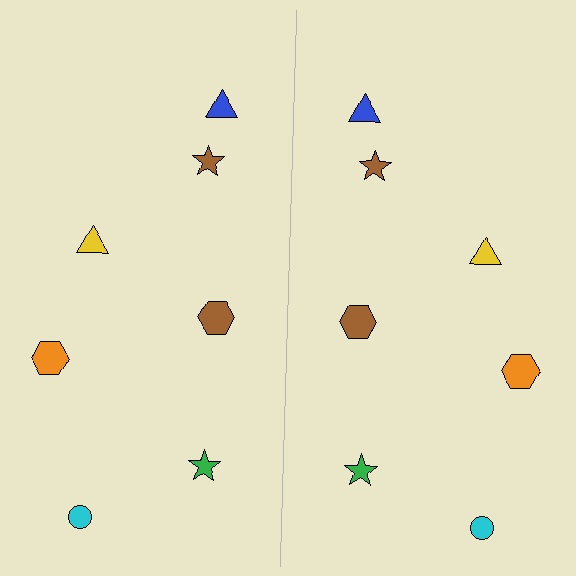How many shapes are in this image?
There are 14 shapes in this image.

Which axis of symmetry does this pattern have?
The pattern has a vertical axis of symmetry running through the center of the image.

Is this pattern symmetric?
Yes, this pattern has bilateral (reflection) symmetry.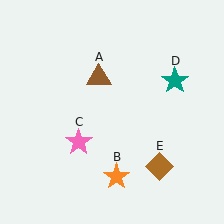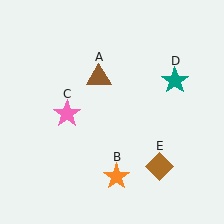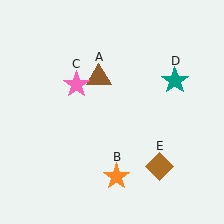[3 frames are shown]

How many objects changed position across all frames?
1 object changed position: pink star (object C).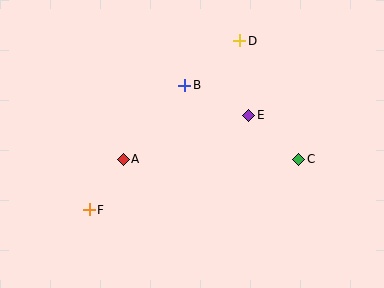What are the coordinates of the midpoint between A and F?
The midpoint between A and F is at (106, 184).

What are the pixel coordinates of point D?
Point D is at (240, 41).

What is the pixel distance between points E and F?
The distance between E and F is 185 pixels.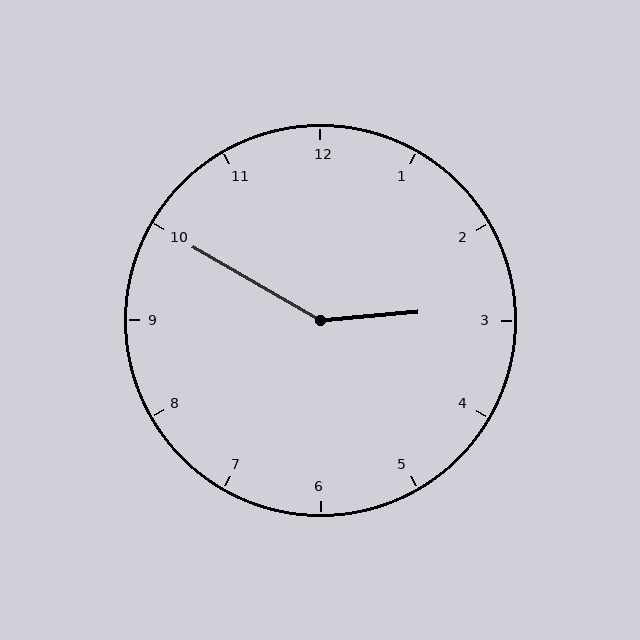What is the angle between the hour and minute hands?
Approximately 145 degrees.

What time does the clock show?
2:50.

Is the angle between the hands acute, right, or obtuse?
It is obtuse.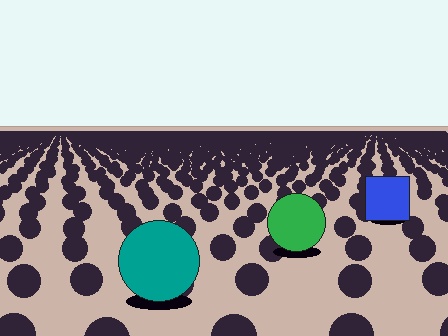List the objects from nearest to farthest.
From nearest to farthest: the teal circle, the green circle, the blue square.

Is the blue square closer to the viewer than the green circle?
No. The green circle is closer — you can tell from the texture gradient: the ground texture is coarser near it.